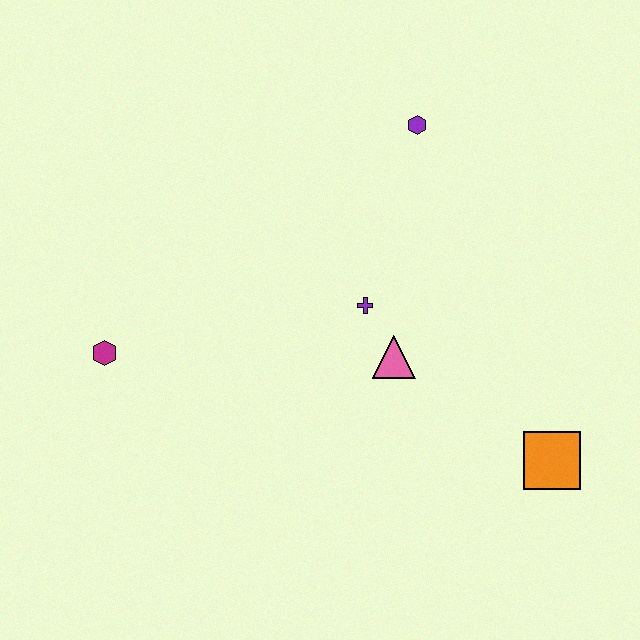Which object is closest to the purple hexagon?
The purple cross is closest to the purple hexagon.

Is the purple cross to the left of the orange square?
Yes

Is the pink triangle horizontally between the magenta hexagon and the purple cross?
No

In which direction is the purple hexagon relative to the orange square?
The purple hexagon is above the orange square.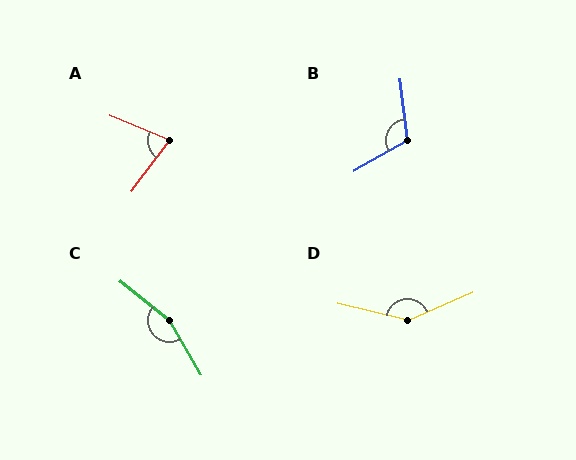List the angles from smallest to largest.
A (76°), B (113°), D (143°), C (159°).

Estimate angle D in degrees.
Approximately 143 degrees.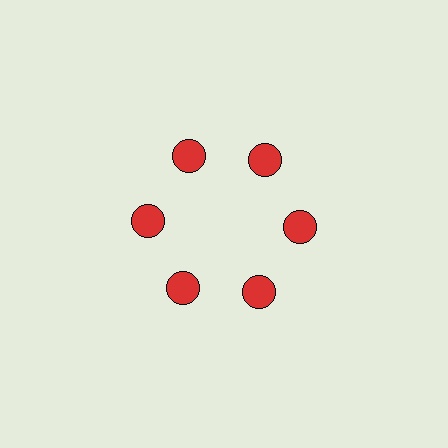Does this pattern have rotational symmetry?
Yes, this pattern has 6-fold rotational symmetry. It looks the same after rotating 60 degrees around the center.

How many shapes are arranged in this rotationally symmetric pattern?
There are 6 shapes, arranged in 6 groups of 1.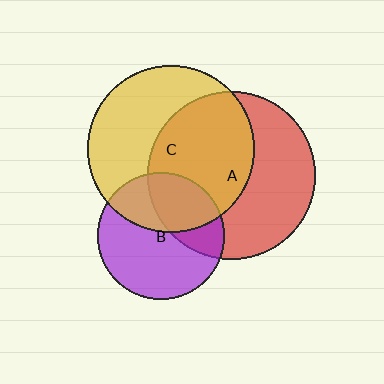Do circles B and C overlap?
Yes.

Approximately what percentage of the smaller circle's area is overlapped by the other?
Approximately 40%.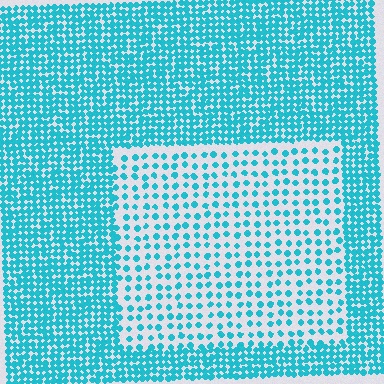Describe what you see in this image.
The image contains small cyan elements arranged at two different densities. A rectangle-shaped region is visible where the elements are less densely packed than the surrounding area.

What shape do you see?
I see a rectangle.